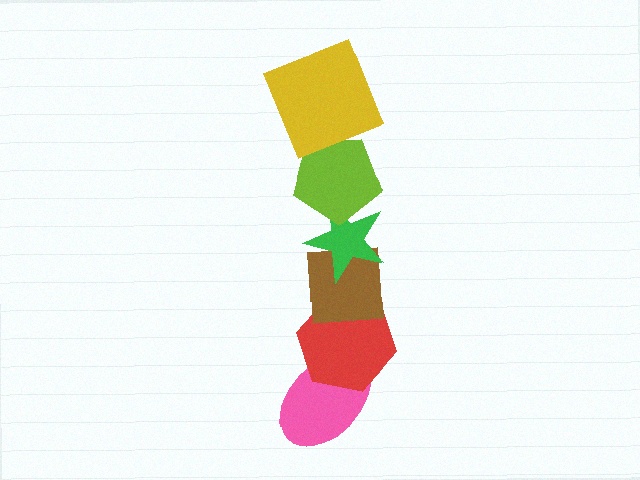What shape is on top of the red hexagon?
The brown square is on top of the red hexagon.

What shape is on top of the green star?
The lime pentagon is on top of the green star.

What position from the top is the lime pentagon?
The lime pentagon is 2nd from the top.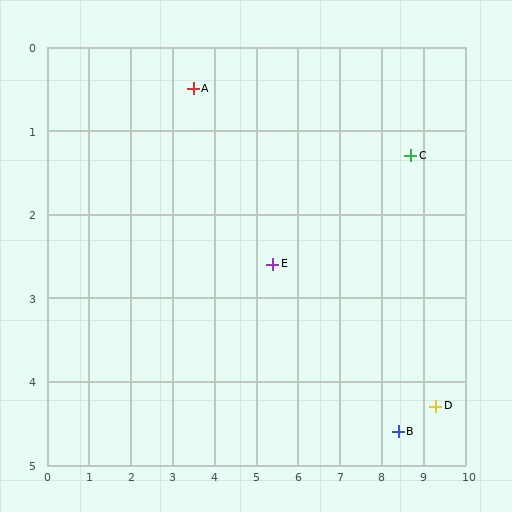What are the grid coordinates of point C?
Point C is at approximately (8.7, 1.3).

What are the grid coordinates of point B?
Point B is at approximately (8.4, 4.6).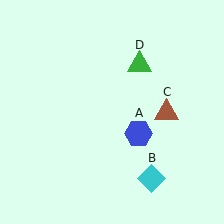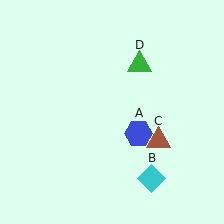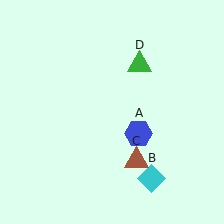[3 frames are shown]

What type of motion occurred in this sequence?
The brown triangle (object C) rotated clockwise around the center of the scene.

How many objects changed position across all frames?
1 object changed position: brown triangle (object C).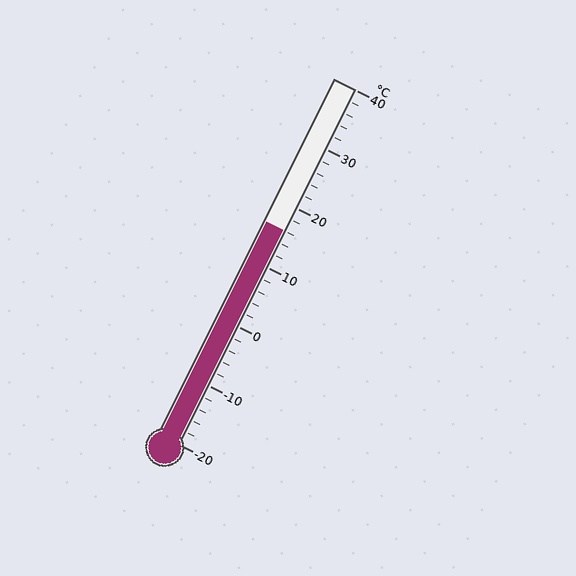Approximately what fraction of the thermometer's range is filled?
The thermometer is filled to approximately 60% of its range.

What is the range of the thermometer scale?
The thermometer scale ranges from -20°C to 40°C.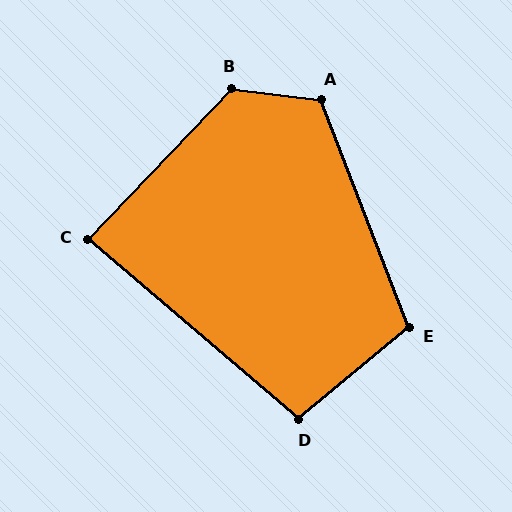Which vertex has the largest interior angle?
B, at approximately 126 degrees.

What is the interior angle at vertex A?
Approximately 118 degrees (obtuse).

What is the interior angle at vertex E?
Approximately 109 degrees (obtuse).